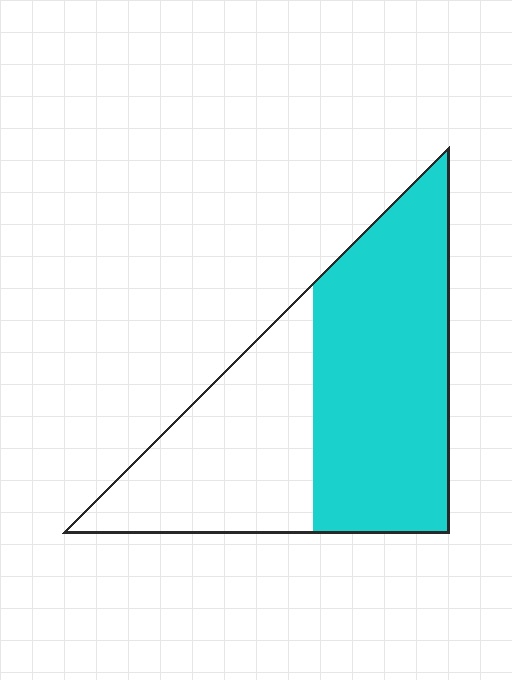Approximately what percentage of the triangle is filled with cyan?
Approximately 60%.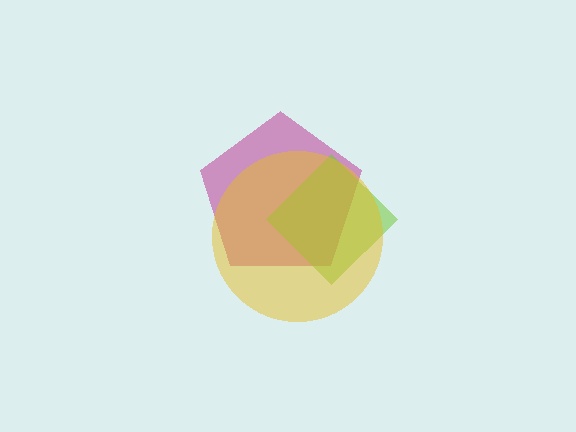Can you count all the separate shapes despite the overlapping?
Yes, there are 3 separate shapes.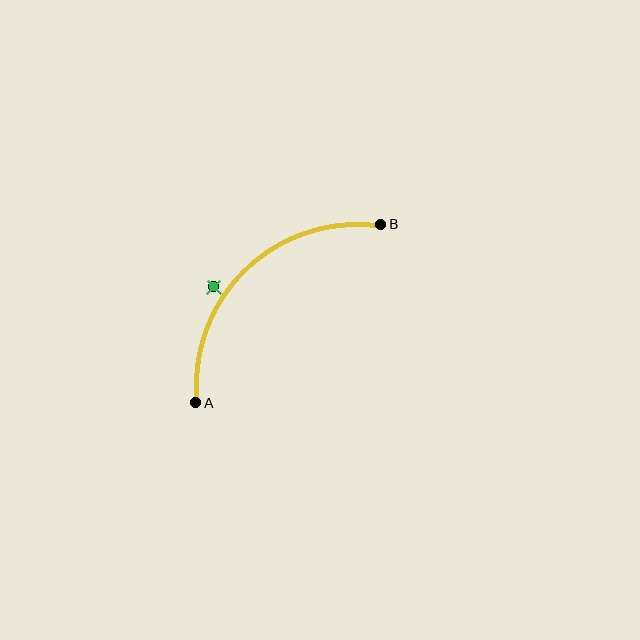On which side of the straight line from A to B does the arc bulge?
The arc bulges above and to the left of the straight line connecting A and B.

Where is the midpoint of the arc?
The arc midpoint is the point on the curve farthest from the straight line joining A and B. It sits above and to the left of that line.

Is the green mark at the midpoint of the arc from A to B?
No — the green mark does not lie on the arc at all. It sits slightly outside the curve.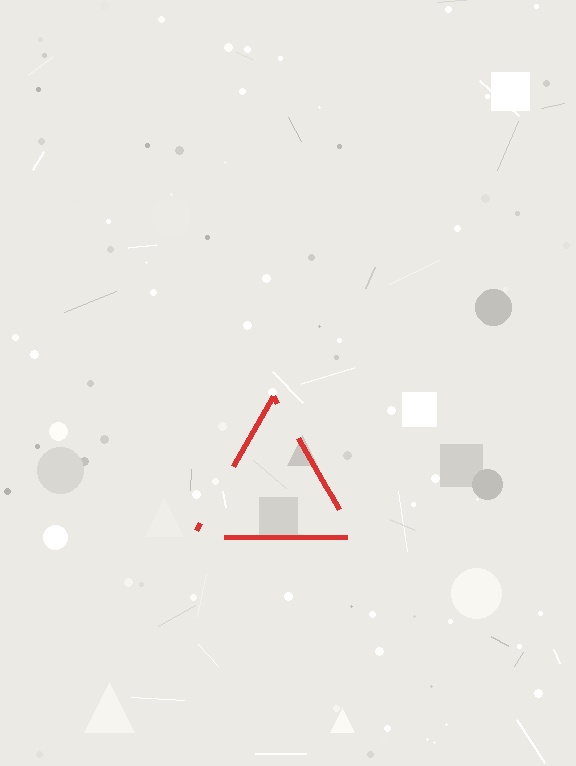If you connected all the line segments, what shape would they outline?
They would outline a triangle.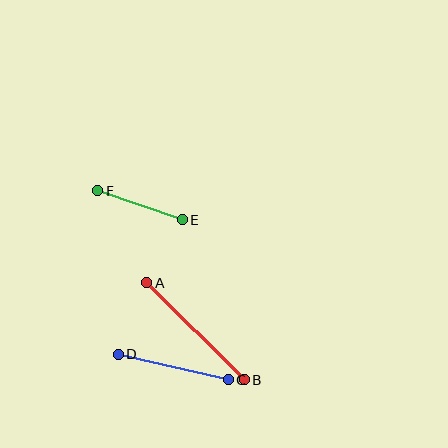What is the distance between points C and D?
The distance is approximately 113 pixels.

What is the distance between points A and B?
The distance is approximately 137 pixels.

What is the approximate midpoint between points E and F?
The midpoint is at approximately (140, 205) pixels.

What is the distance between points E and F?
The distance is approximately 89 pixels.